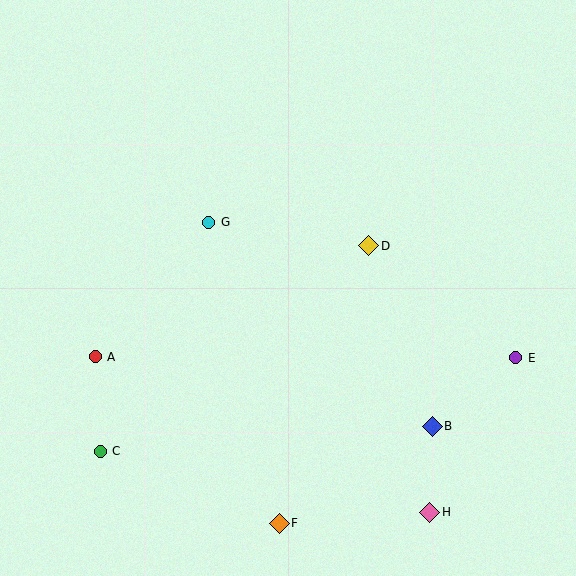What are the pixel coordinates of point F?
Point F is at (279, 523).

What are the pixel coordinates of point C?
Point C is at (100, 451).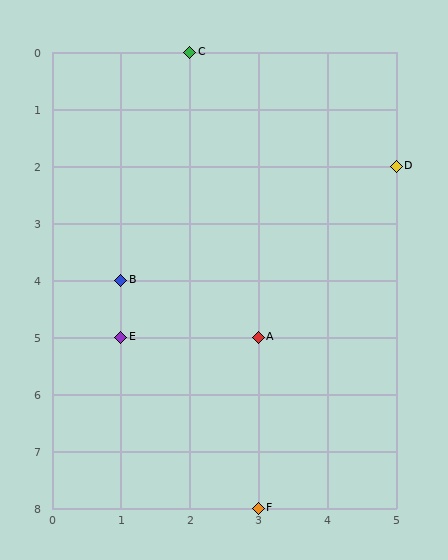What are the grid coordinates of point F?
Point F is at grid coordinates (3, 8).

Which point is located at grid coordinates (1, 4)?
Point B is at (1, 4).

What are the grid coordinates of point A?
Point A is at grid coordinates (3, 5).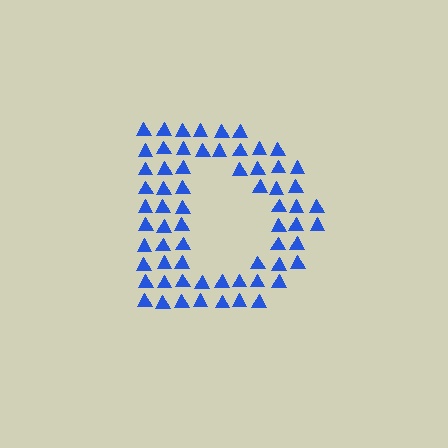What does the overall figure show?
The overall figure shows the letter D.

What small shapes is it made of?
It is made of small triangles.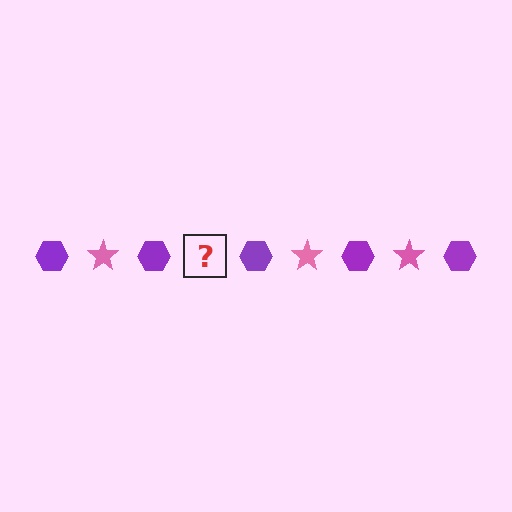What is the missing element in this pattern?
The missing element is a pink star.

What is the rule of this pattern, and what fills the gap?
The rule is that the pattern alternates between purple hexagon and pink star. The gap should be filled with a pink star.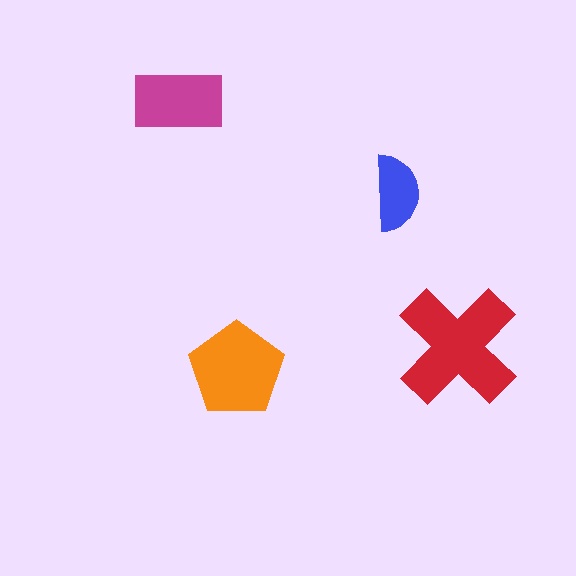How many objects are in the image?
There are 4 objects in the image.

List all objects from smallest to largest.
The blue semicircle, the magenta rectangle, the orange pentagon, the red cross.